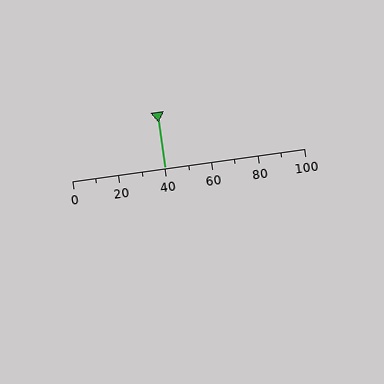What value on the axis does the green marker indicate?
The marker indicates approximately 40.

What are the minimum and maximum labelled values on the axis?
The axis runs from 0 to 100.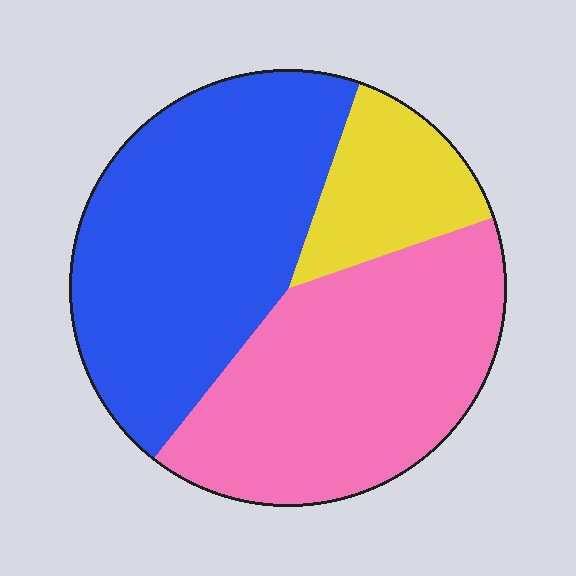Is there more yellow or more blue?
Blue.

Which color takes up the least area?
Yellow, at roughly 15%.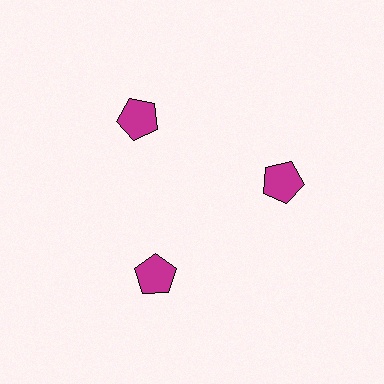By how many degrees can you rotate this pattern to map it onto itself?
The pattern maps onto itself every 120 degrees of rotation.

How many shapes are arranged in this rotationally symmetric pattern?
There are 3 shapes, arranged in 3 groups of 1.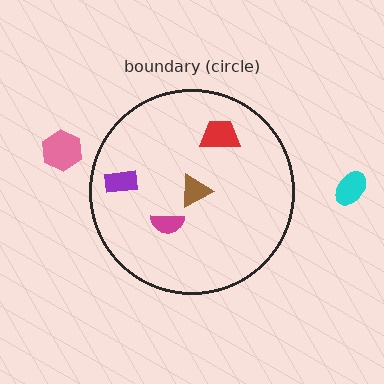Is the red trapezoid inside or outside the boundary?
Inside.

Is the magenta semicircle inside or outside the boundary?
Inside.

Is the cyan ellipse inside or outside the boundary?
Outside.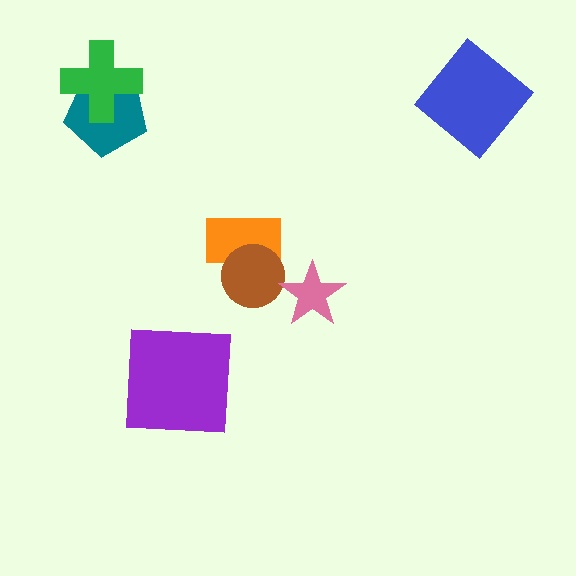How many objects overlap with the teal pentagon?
1 object overlaps with the teal pentagon.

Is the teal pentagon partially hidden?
Yes, it is partially covered by another shape.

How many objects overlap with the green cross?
1 object overlaps with the green cross.